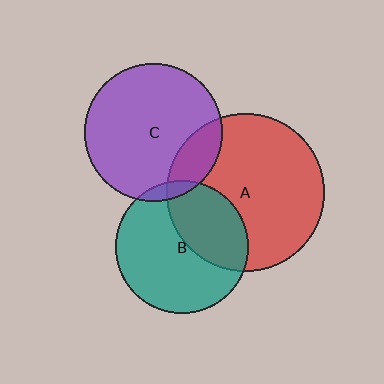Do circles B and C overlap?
Yes.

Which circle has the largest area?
Circle A (red).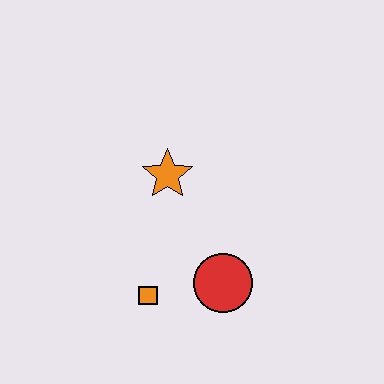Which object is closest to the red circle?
The orange square is closest to the red circle.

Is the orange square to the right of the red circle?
No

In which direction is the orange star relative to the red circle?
The orange star is above the red circle.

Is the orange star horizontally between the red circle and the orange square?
Yes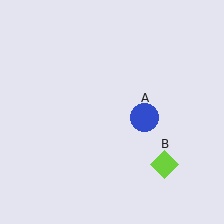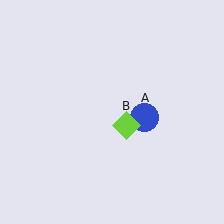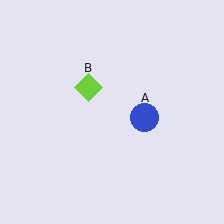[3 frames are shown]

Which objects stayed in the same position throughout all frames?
Blue circle (object A) remained stationary.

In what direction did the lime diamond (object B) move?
The lime diamond (object B) moved up and to the left.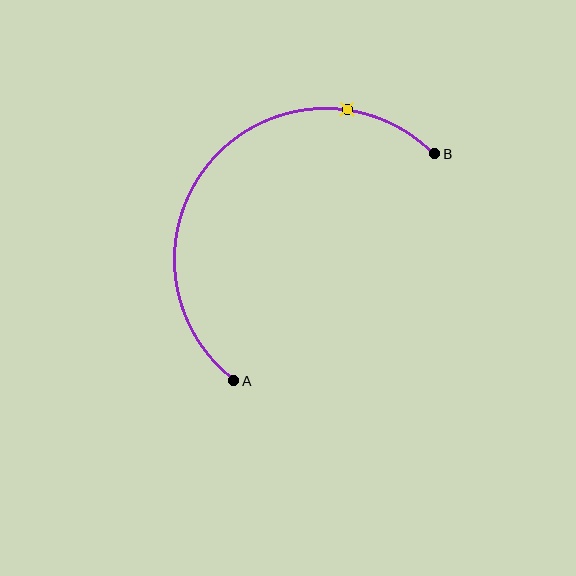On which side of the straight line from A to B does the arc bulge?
The arc bulges above and to the left of the straight line connecting A and B.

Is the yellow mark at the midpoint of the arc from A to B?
No. The yellow mark lies on the arc but is closer to endpoint B. The arc midpoint would be at the point on the curve equidistant along the arc from both A and B.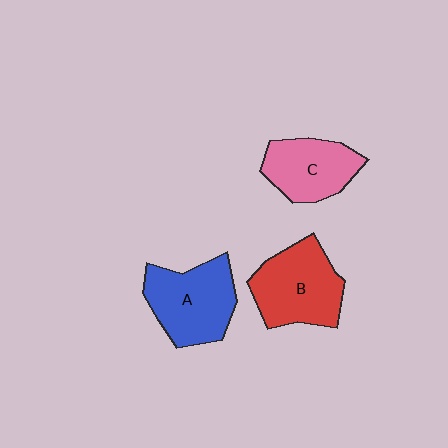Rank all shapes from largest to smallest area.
From largest to smallest: B (red), A (blue), C (pink).